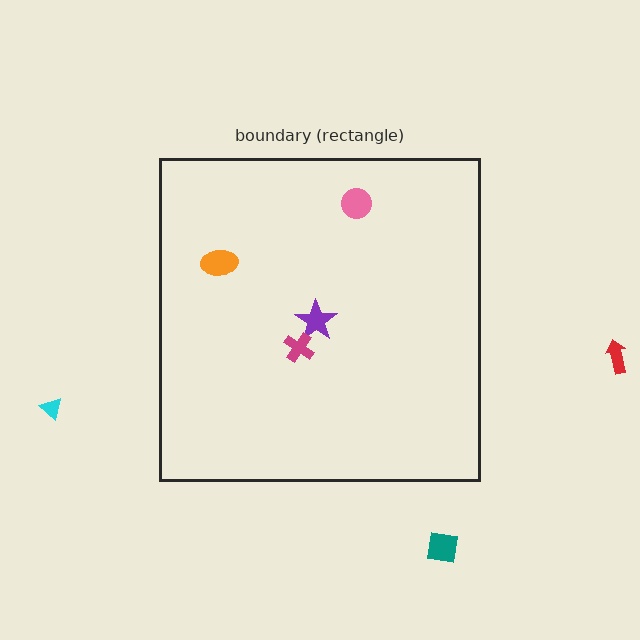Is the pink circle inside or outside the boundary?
Inside.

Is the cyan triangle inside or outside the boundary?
Outside.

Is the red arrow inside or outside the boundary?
Outside.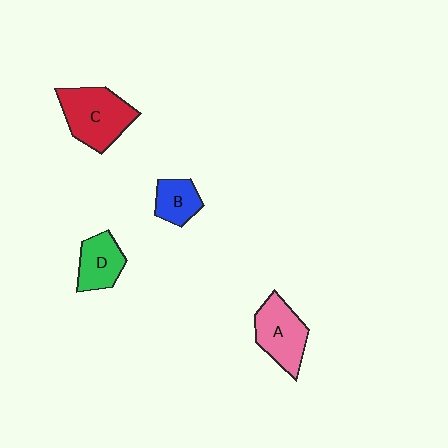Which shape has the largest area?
Shape C (red).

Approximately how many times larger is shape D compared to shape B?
Approximately 1.3 times.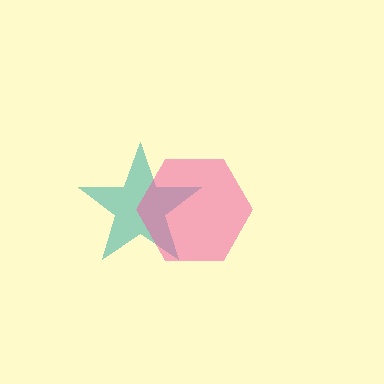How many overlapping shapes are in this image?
There are 2 overlapping shapes in the image.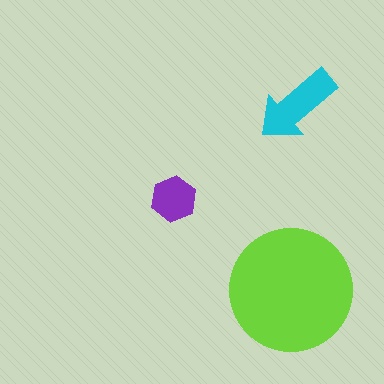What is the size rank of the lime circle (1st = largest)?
1st.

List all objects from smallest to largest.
The purple hexagon, the cyan arrow, the lime circle.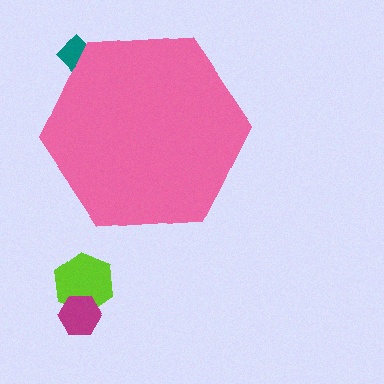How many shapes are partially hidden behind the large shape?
1 shape is partially hidden.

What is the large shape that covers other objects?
A pink hexagon.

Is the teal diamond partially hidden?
Yes, the teal diamond is partially hidden behind the pink hexagon.